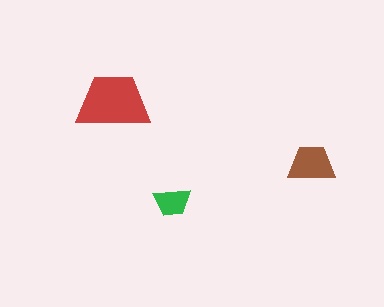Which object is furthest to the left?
The red trapezoid is leftmost.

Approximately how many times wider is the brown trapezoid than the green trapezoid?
About 1.5 times wider.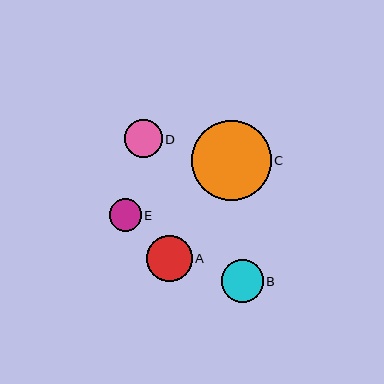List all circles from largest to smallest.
From largest to smallest: C, A, B, D, E.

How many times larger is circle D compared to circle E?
Circle D is approximately 1.2 times the size of circle E.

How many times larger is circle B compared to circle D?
Circle B is approximately 1.1 times the size of circle D.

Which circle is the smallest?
Circle E is the smallest with a size of approximately 32 pixels.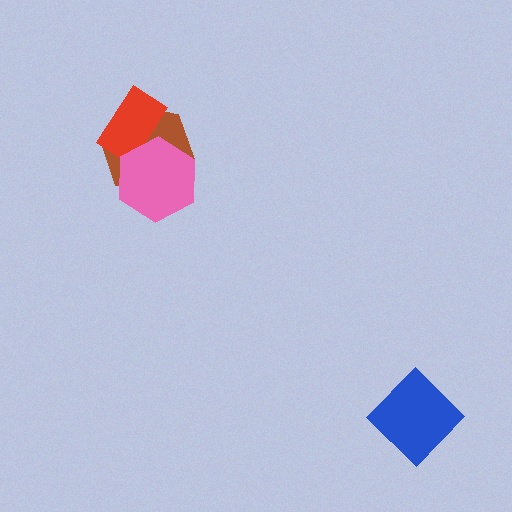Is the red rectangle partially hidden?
Yes, it is partially covered by another shape.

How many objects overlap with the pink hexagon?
2 objects overlap with the pink hexagon.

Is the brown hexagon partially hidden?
Yes, it is partially covered by another shape.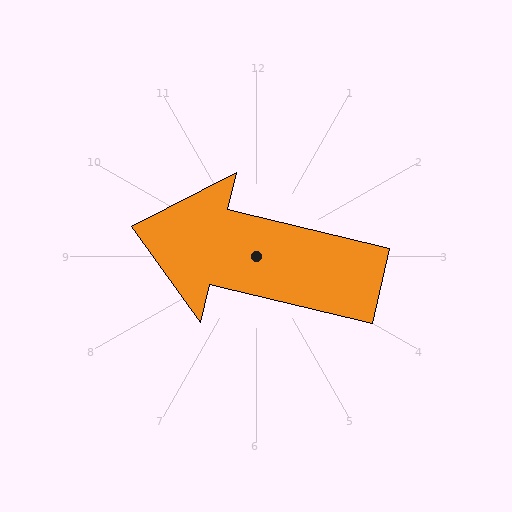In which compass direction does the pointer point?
West.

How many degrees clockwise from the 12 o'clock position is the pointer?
Approximately 283 degrees.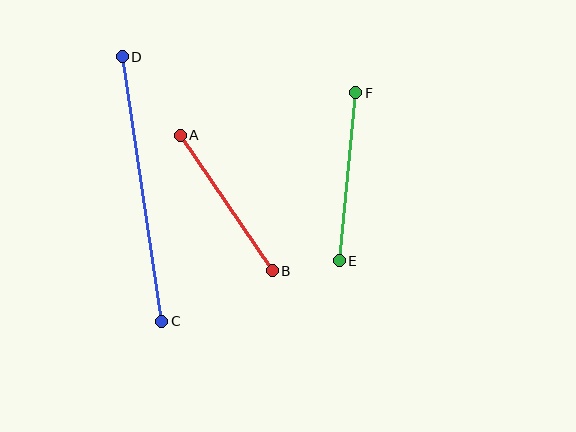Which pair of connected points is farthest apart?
Points C and D are farthest apart.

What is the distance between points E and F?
The distance is approximately 169 pixels.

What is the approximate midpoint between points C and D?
The midpoint is at approximately (142, 189) pixels.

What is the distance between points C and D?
The distance is approximately 267 pixels.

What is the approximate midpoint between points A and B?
The midpoint is at approximately (226, 203) pixels.